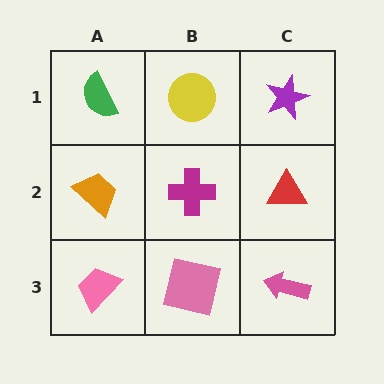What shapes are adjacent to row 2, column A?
A green semicircle (row 1, column A), a pink trapezoid (row 3, column A), a magenta cross (row 2, column B).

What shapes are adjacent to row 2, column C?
A purple star (row 1, column C), a pink arrow (row 3, column C), a magenta cross (row 2, column B).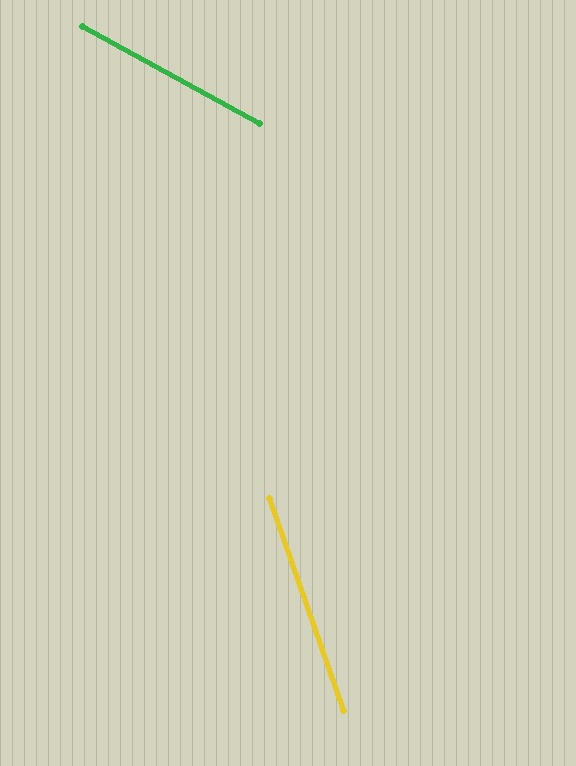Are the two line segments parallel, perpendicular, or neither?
Neither parallel nor perpendicular — they differ by about 42°.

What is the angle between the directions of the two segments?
Approximately 42 degrees.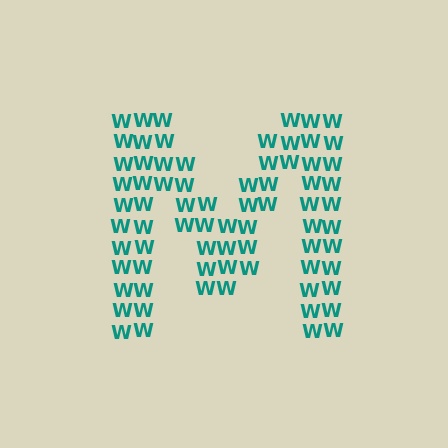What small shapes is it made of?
It is made of small letter W's.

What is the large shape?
The large shape is the letter M.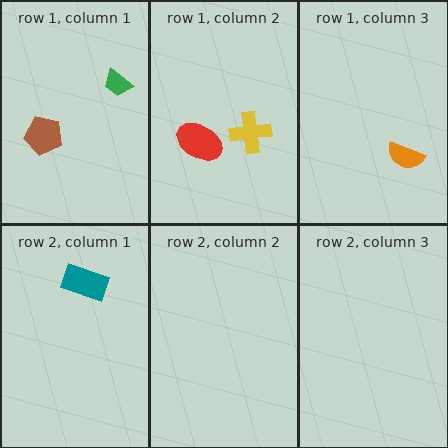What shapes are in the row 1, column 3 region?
The orange semicircle.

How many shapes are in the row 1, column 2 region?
2.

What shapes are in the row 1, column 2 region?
The red ellipse, the yellow cross.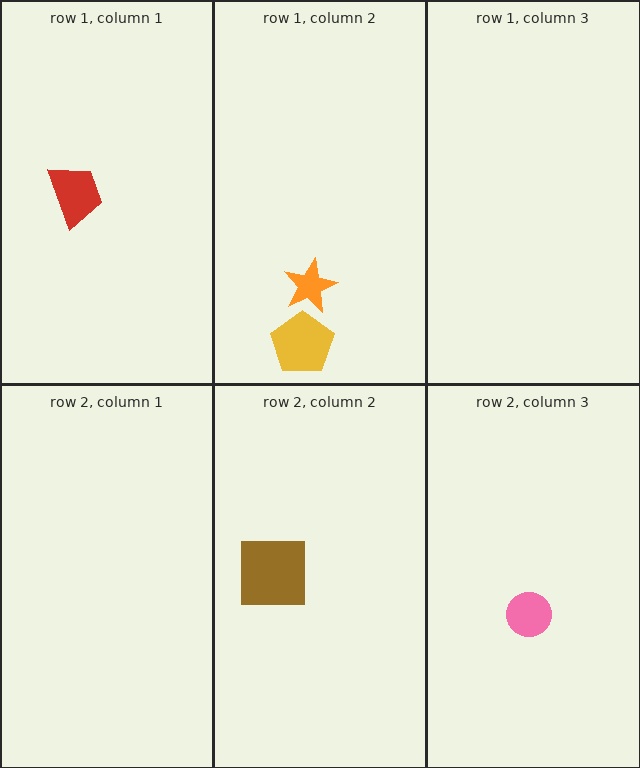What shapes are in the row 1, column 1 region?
The red trapezoid.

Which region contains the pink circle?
The row 2, column 3 region.